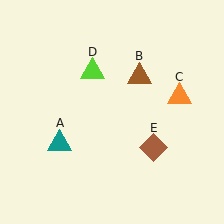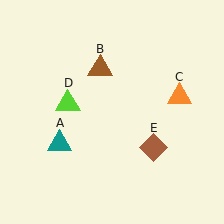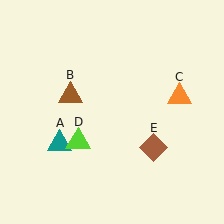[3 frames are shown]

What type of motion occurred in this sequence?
The brown triangle (object B), lime triangle (object D) rotated counterclockwise around the center of the scene.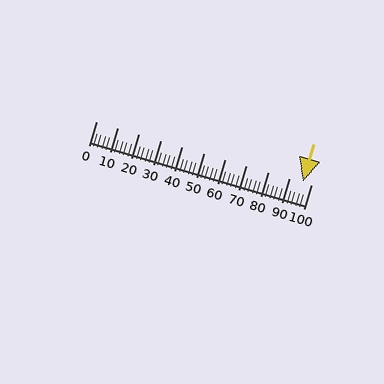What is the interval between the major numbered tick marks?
The major tick marks are spaced 10 units apart.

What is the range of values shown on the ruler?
The ruler shows values from 0 to 100.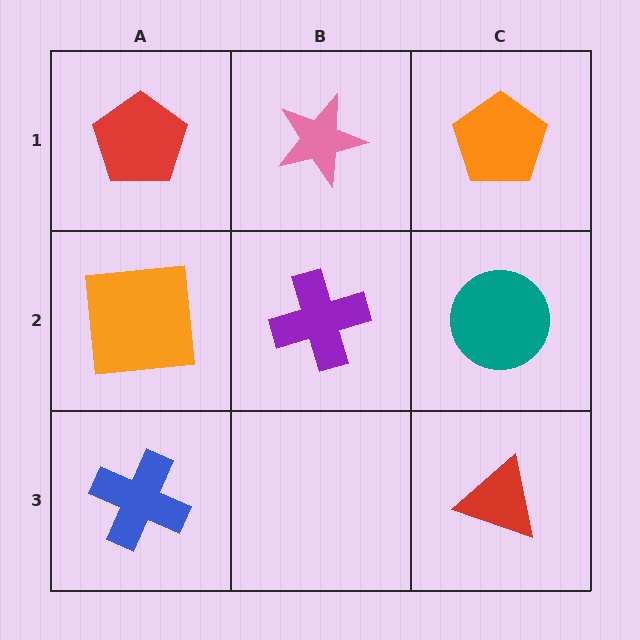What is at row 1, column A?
A red pentagon.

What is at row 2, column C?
A teal circle.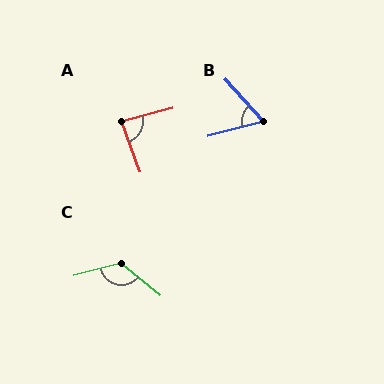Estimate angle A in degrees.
Approximately 84 degrees.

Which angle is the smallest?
B, at approximately 62 degrees.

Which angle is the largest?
C, at approximately 126 degrees.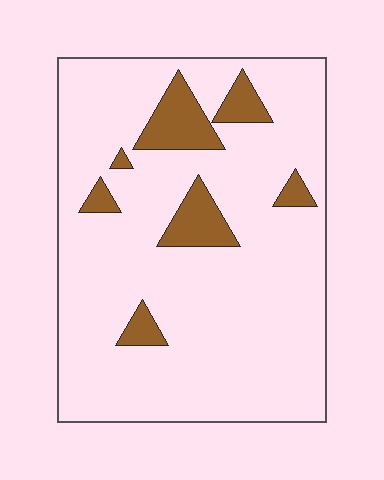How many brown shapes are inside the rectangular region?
7.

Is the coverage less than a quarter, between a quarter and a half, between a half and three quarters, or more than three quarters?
Less than a quarter.